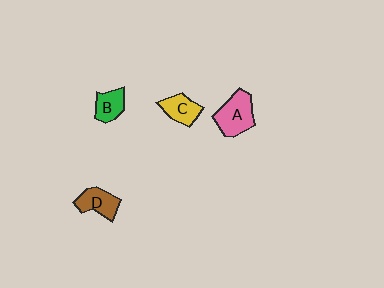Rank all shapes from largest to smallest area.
From largest to smallest: A (pink), D (brown), C (yellow), B (green).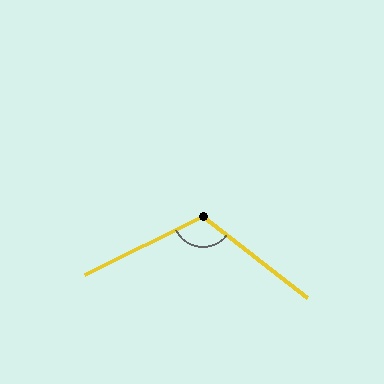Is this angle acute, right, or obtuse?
It is obtuse.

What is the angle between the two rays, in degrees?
Approximately 116 degrees.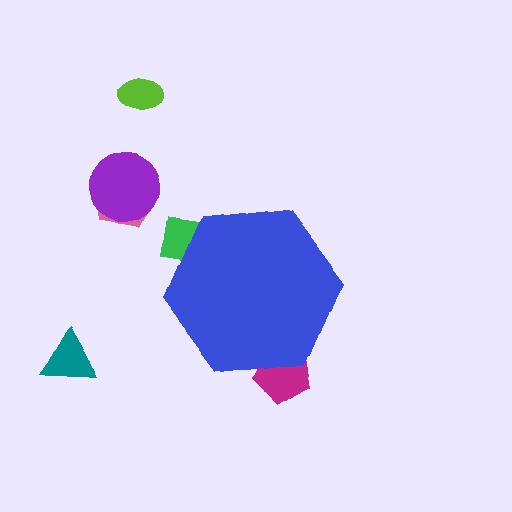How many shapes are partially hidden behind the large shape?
2 shapes are partially hidden.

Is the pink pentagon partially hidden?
No, the pink pentagon is fully visible.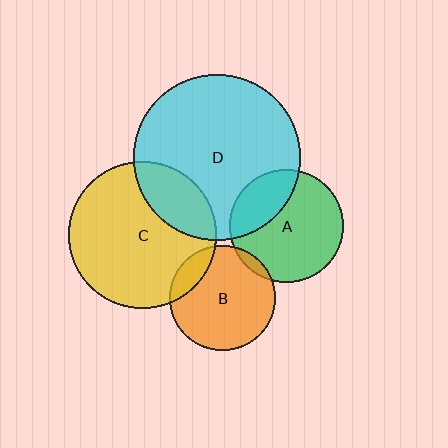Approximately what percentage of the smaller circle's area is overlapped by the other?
Approximately 25%.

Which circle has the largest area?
Circle D (cyan).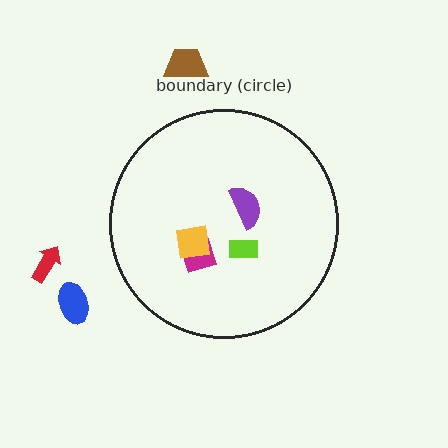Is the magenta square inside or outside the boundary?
Inside.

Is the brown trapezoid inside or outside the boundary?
Outside.